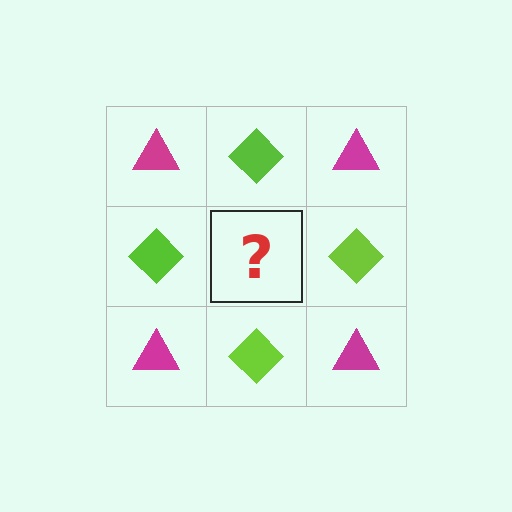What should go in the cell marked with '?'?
The missing cell should contain a magenta triangle.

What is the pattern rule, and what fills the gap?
The rule is that it alternates magenta triangle and lime diamond in a checkerboard pattern. The gap should be filled with a magenta triangle.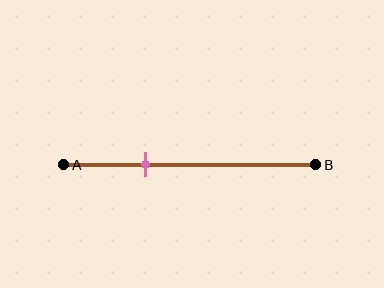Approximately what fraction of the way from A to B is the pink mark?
The pink mark is approximately 35% of the way from A to B.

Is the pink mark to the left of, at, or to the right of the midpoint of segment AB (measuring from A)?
The pink mark is to the left of the midpoint of segment AB.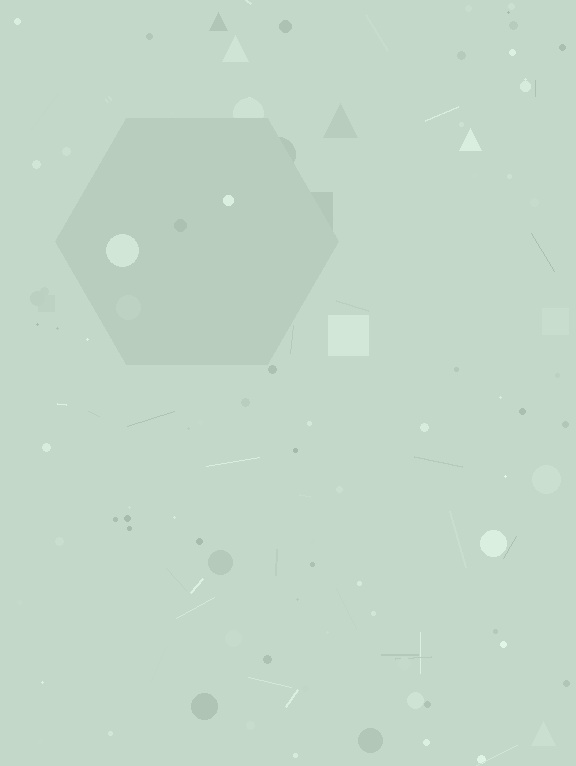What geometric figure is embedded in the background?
A hexagon is embedded in the background.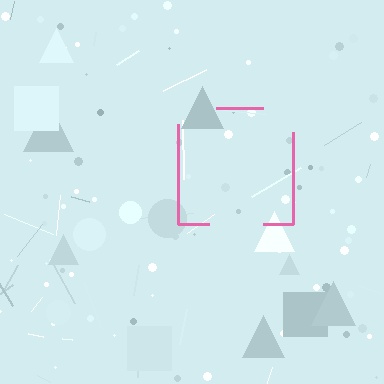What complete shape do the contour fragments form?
The contour fragments form a square.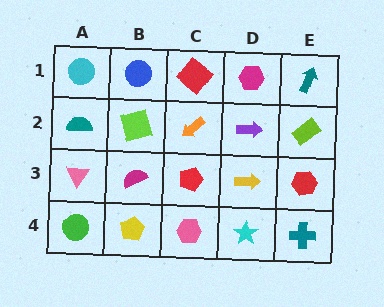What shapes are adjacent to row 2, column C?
A red diamond (row 1, column C), a red pentagon (row 3, column C), a lime square (row 2, column B), a purple arrow (row 2, column D).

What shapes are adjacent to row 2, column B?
A blue circle (row 1, column B), a magenta semicircle (row 3, column B), a teal semicircle (row 2, column A), an orange arrow (row 2, column C).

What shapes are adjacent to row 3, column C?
An orange arrow (row 2, column C), a pink hexagon (row 4, column C), a magenta semicircle (row 3, column B), a yellow arrow (row 3, column D).